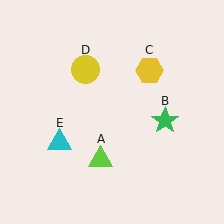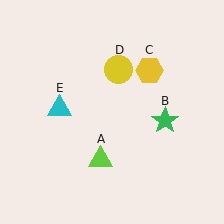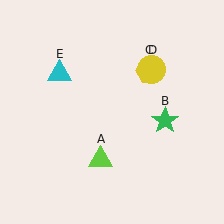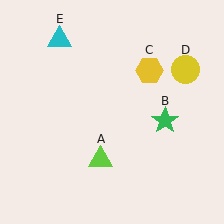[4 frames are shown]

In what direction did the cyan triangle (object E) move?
The cyan triangle (object E) moved up.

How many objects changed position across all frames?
2 objects changed position: yellow circle (object D), cyan triangle (object E).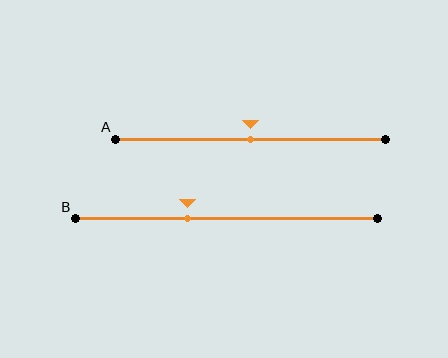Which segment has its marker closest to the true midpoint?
Segment A has its marker closest to the true midpoint.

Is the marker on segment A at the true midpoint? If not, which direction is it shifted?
Yes, the marker on segment A is at the true midpoint.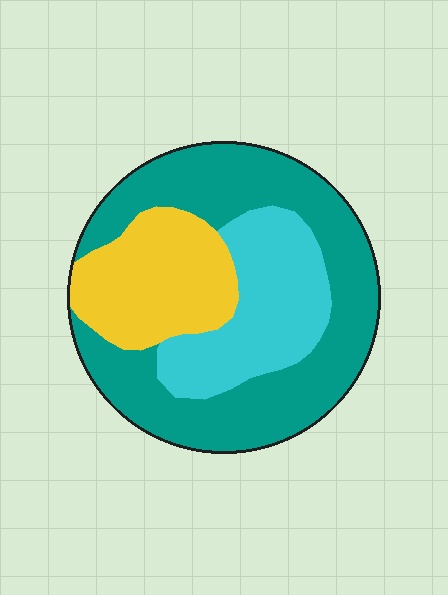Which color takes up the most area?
Teal, at roughly 55%.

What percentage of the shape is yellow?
Yellow takes up about one quarter (1/4) of the shape.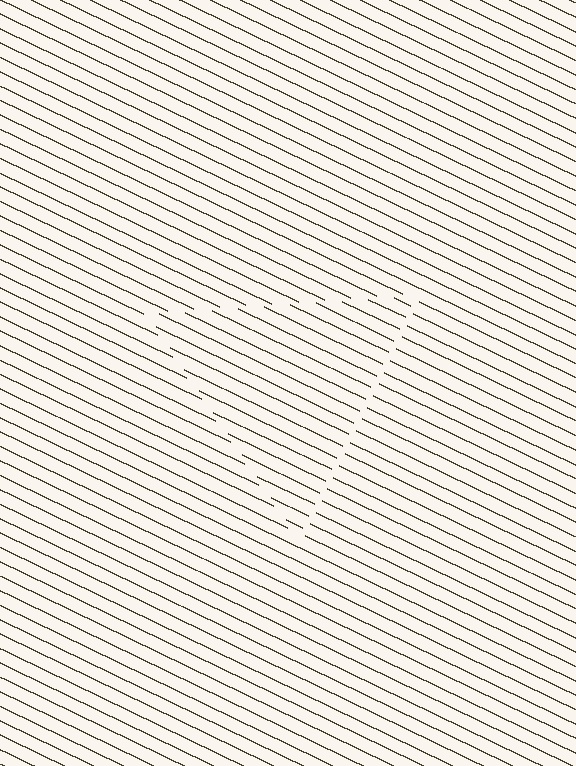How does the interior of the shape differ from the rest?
The interior of the shape contains the same grating, shifted by half a period — the contour is defined by the phase discontinuity where line-ends from the inner and outer gratings abut.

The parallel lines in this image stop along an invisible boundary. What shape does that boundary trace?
An illusory triangle. The interior of the shape contains the same grating, shifted by half a period — the contour is defined by the phase discontinuity where line-ends from the inner and outer gratings abut.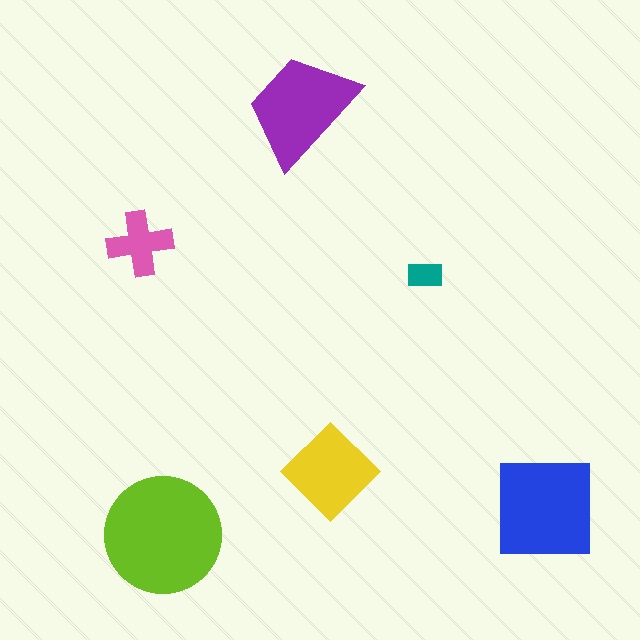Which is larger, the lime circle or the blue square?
The lime circle.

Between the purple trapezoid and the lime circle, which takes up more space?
The lime circle.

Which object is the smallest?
The teal rectangle.